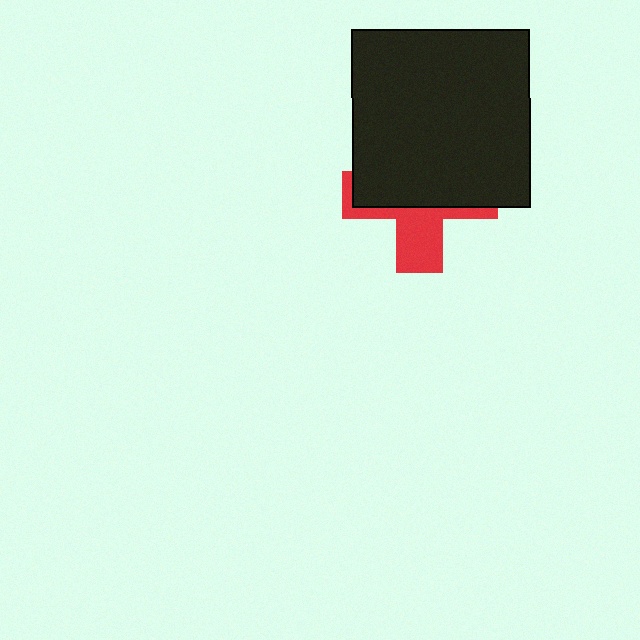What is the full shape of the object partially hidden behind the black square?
The partially hidden object is a red cross.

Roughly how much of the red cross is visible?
A small part of it is visible (roughly 38%).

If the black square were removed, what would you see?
You would see the complete red cross.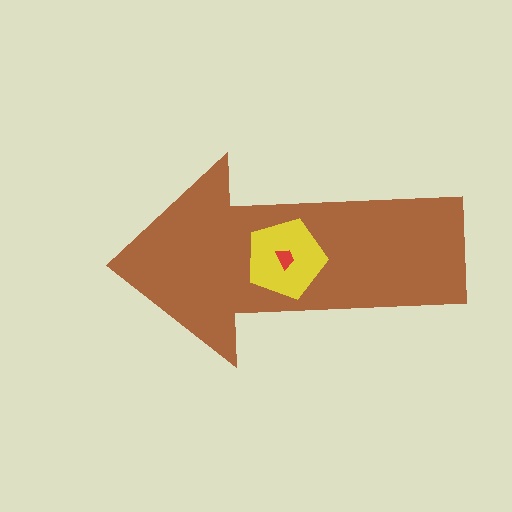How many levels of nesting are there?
3.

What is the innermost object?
The red trapezoid.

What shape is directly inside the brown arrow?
The yellow pentagon.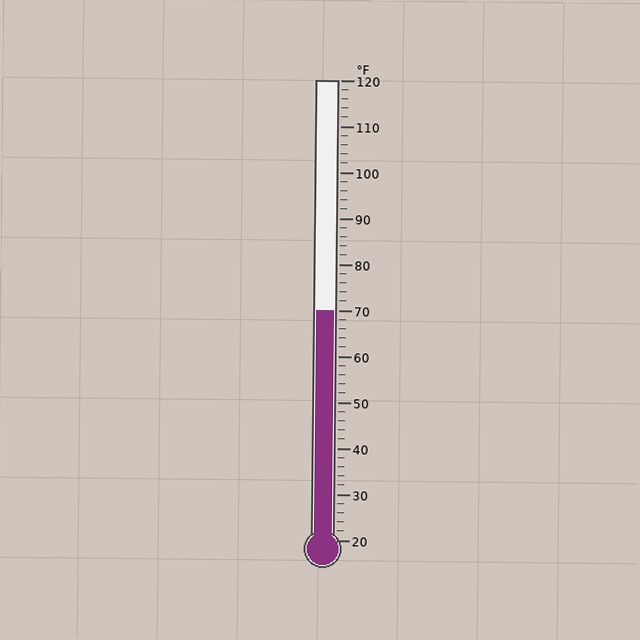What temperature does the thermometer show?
The thermometer shows approximately 70°F.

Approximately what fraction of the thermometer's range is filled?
The thermometer is filled to approximately 50% of its range.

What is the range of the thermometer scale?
The thermometer scale ranges from 20°F to 120°F.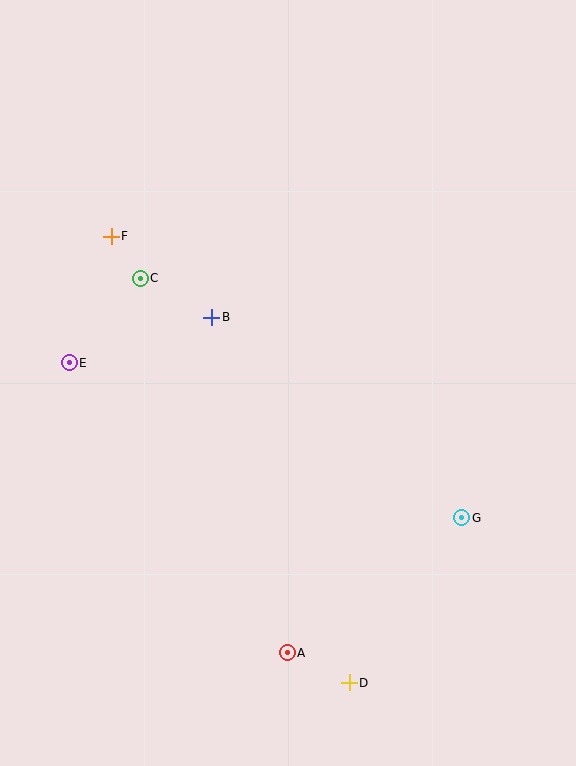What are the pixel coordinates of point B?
Point B is at (212, 317).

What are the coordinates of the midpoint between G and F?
The midpoint between G and F is at (286, 377).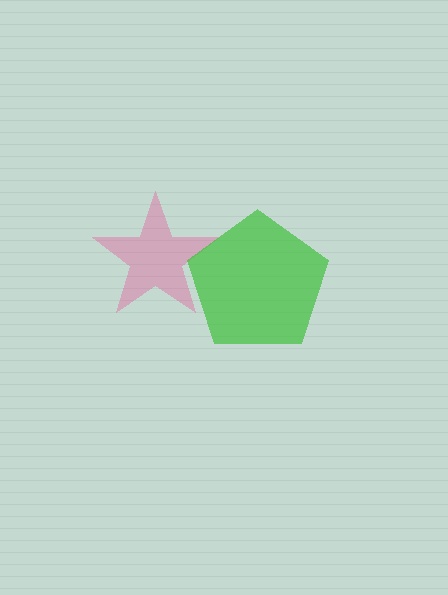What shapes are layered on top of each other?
The layered shapes are: a pink star, a green pentagon.